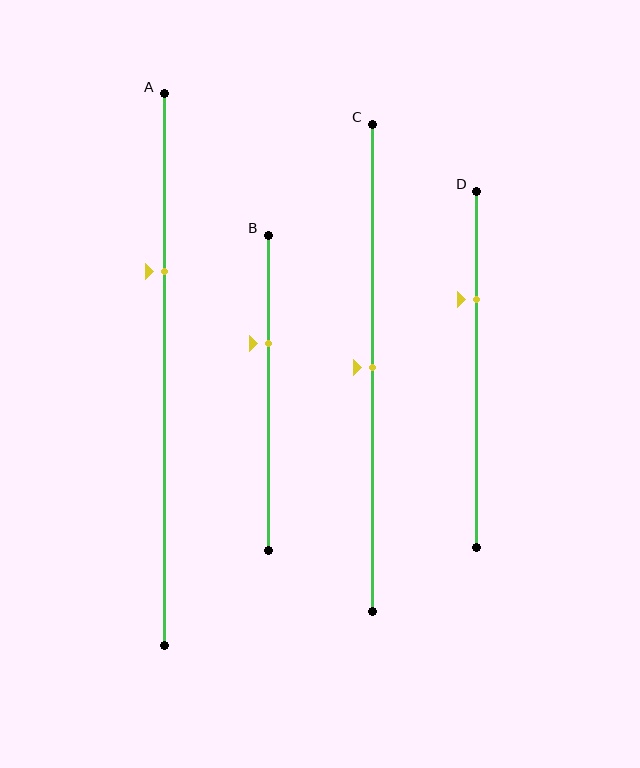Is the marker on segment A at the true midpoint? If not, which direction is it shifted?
No, the marker on segment A is shifted upward by about 18% of the segment length.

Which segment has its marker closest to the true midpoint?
Segment C has its marker closest to the true midpoint.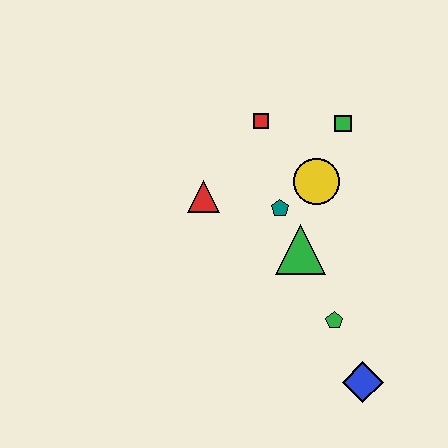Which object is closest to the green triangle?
The teal pentagon is closest to the green triangle.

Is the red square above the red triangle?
Yes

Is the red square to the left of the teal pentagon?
Yes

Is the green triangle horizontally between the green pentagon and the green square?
No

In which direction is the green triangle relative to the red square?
The green triangle is below the red square.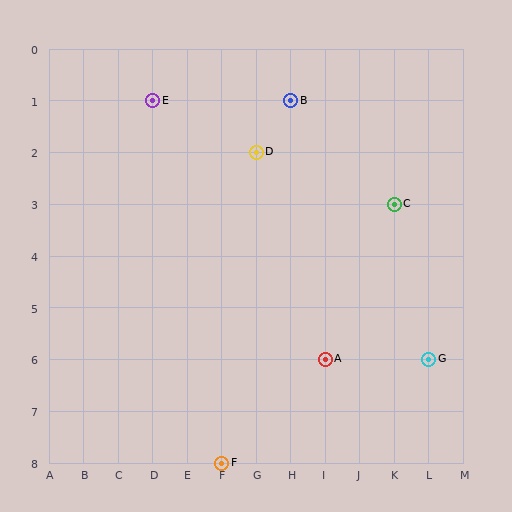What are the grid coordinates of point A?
Point A is at grid coordinates (I, 6).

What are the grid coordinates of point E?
Point E is at grid coordinates (D, 1).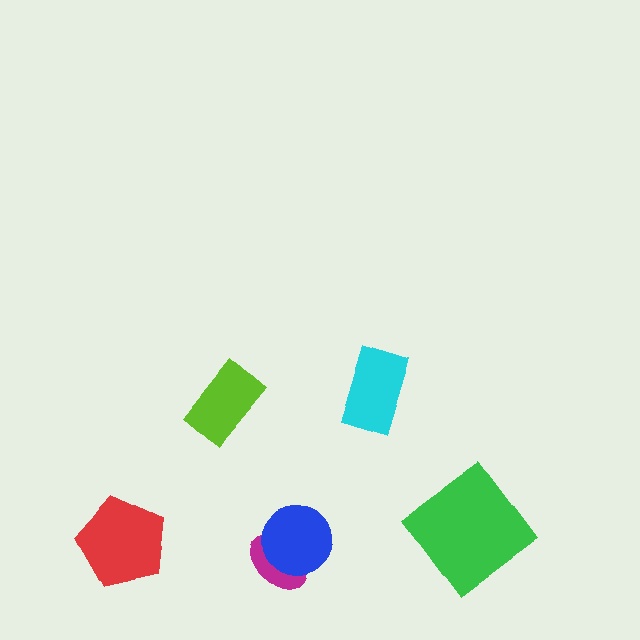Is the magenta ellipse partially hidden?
Yes, it is partially covered by another shape.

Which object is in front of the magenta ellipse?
The blue circle is in front of the magenta ellipse.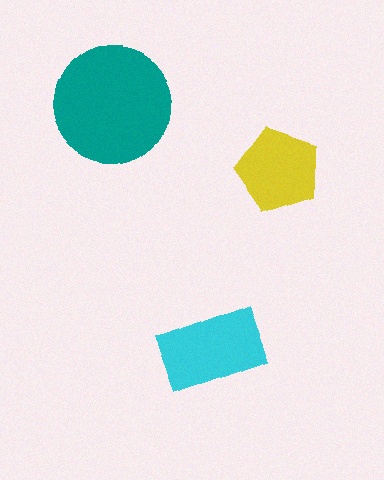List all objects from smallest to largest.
The yellow pentagon, the cyan rectangle, the teal circle.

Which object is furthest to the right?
The yellow pentagon is rightmost.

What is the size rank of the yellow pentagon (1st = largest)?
3rd.